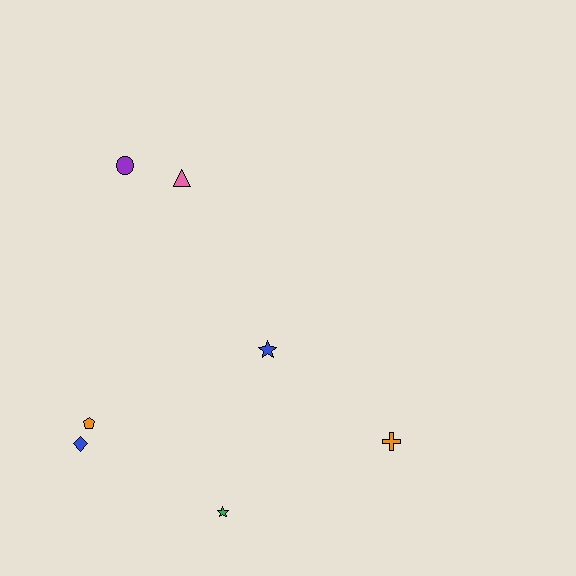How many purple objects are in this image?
There is 1 purple object.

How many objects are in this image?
There are 7 objects.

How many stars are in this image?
There are 2 stars.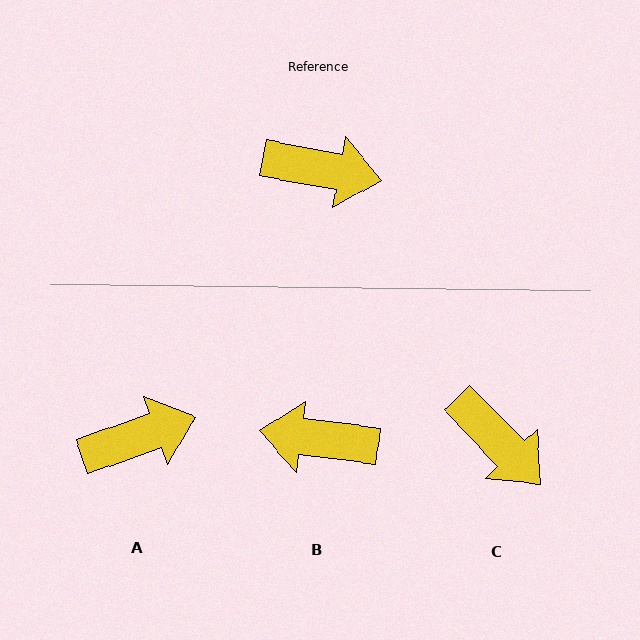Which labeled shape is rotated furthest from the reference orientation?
B, about 177 degrees away.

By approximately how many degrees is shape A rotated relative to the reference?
Approximately 30 degrees counter-clockwise.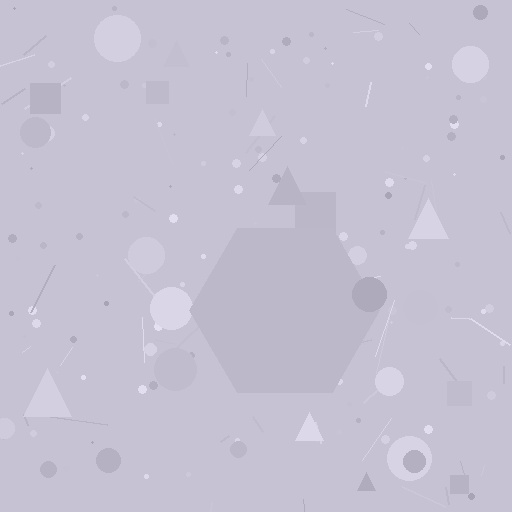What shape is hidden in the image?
A hexagon is hidden in the image.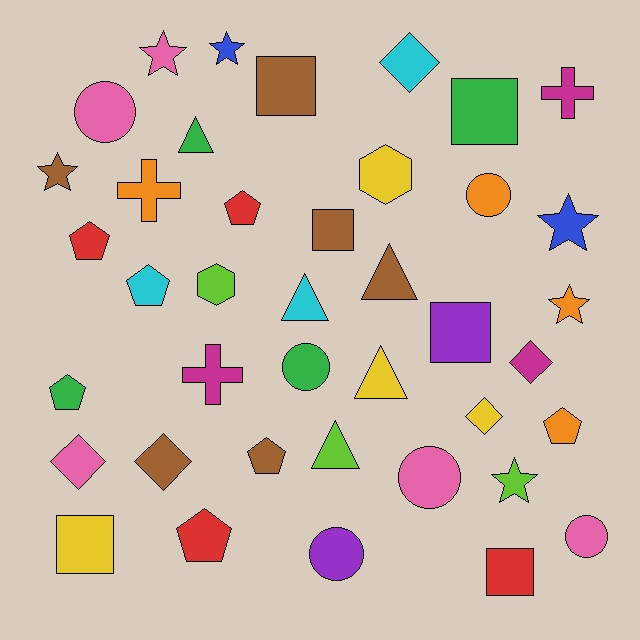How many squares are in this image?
There are 6 squares.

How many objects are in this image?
There are 40 objects.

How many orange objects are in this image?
There are 4 orange objects.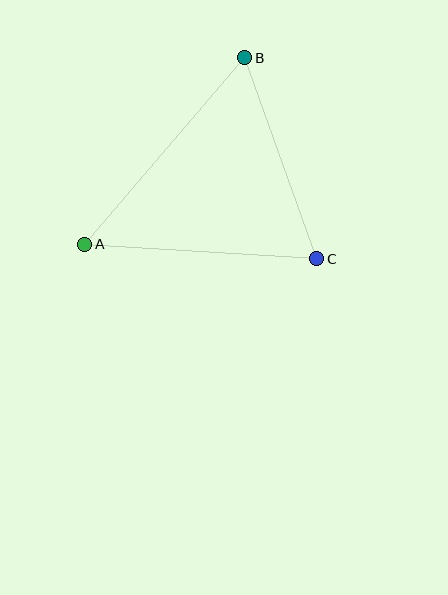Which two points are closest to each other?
Points B and C are closest to each other.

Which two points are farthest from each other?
Points A and B are farthest from each other.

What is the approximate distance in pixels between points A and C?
The distance between A and C is approximately 232 pixels.